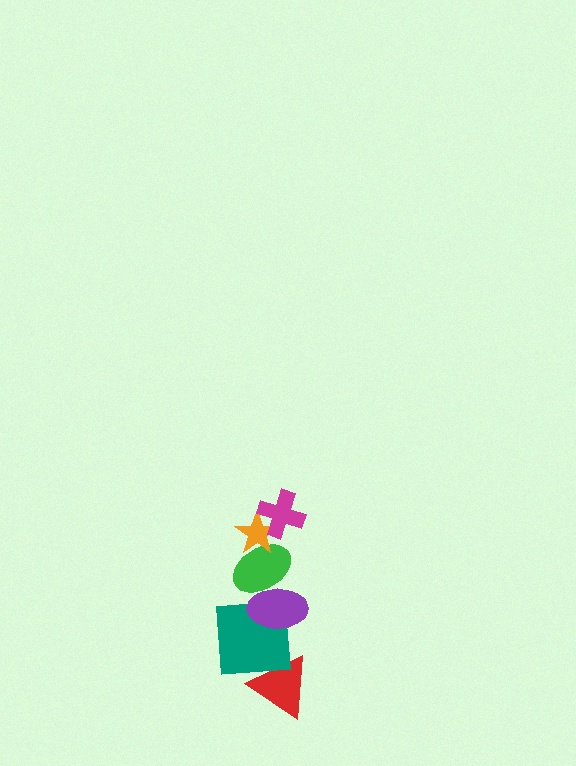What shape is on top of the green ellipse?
The orange star is on top of the green ellipse.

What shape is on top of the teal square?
The purple ellipse is on top of the teal square.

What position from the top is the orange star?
The orange star is 2nd from the top.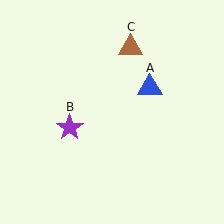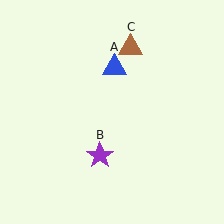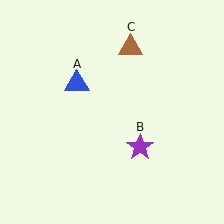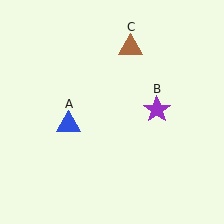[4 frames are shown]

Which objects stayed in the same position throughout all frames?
Brown triangle (object C) remained stationary.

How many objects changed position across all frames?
2 objects changed position: blue triangle (object A), purple star (object B).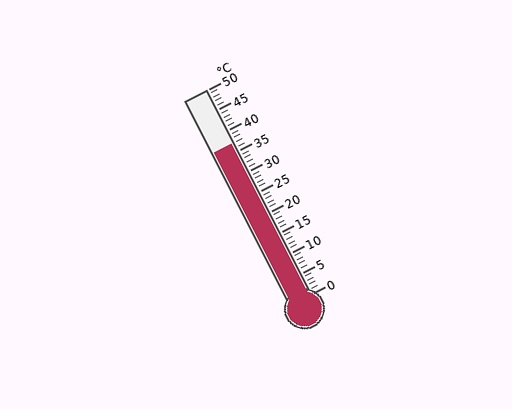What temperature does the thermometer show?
The thermometer shows approximately 37°C.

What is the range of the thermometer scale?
The thermometer scale ranges from 0°C to 50°C.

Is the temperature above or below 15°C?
The temperature is above 15°C.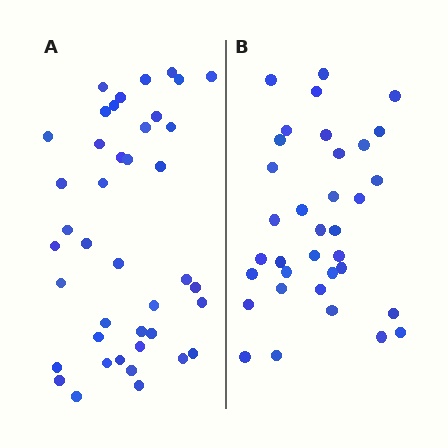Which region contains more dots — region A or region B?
Region A (the left region) has more dots.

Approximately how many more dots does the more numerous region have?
Region A has about 6 more dots than region B.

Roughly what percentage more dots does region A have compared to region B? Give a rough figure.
About 15% more.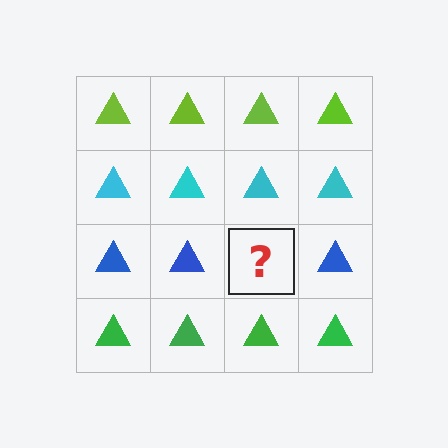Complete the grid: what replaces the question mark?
The question mark should be replaced with a blue triangle.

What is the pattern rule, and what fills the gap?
The rule is that each row has a consistent color. The gap should be filled with a blue triangle.